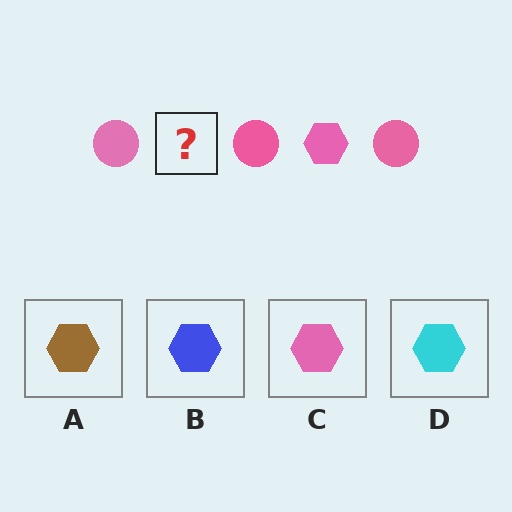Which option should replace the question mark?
Option C.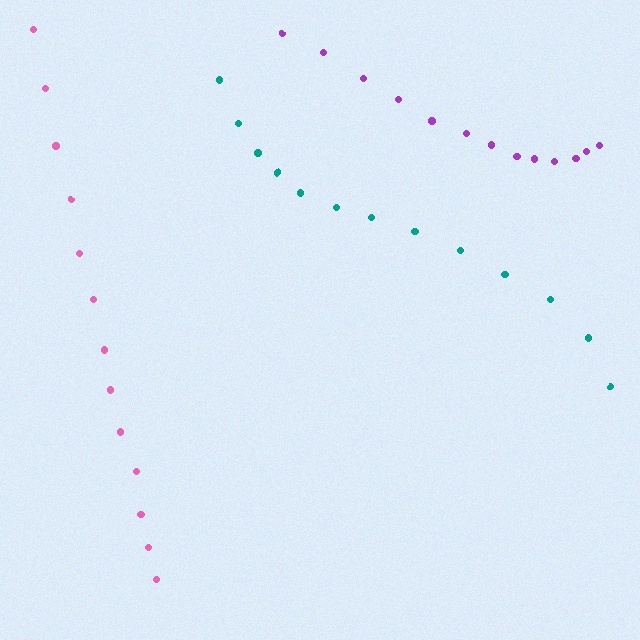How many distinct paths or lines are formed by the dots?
There are 3 distinct paths.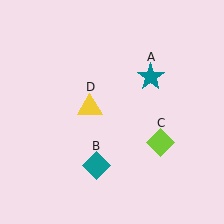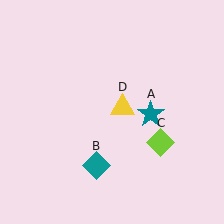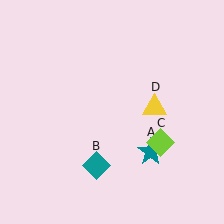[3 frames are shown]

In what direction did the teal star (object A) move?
The teal star (object A) moved down.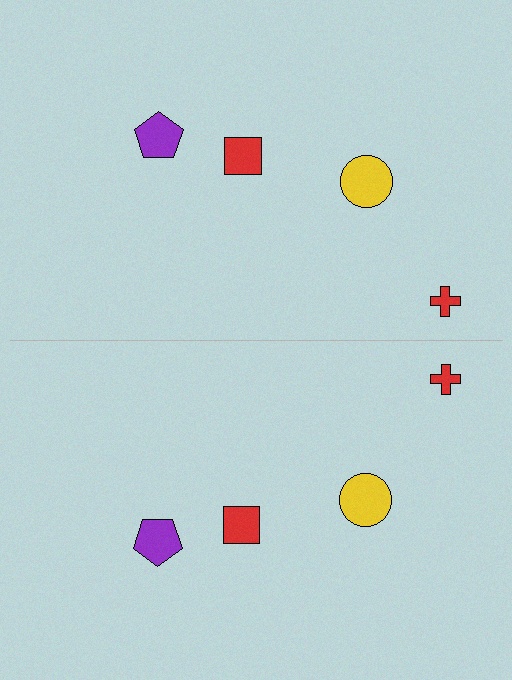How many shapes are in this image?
There are 8 shapes in this image.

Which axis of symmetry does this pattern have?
The pattern has a horizontal axis of symmetry running through the center of the image.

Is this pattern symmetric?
Yes, this pattern has bilateral (reflection) symmetry.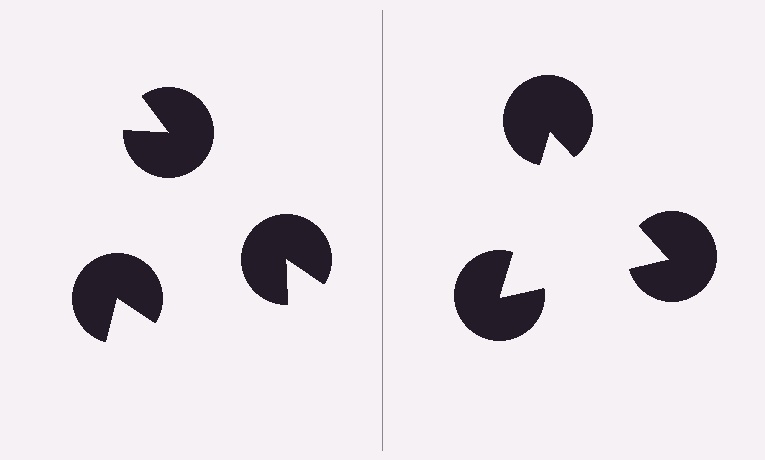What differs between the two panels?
The pac-man discs are positioned identically on both sides; only the wedge orientations differ. On the right they align to a triangle; on the left they are misaligned.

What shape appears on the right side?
An illusory triangle.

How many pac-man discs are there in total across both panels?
6 — 3 on each side.